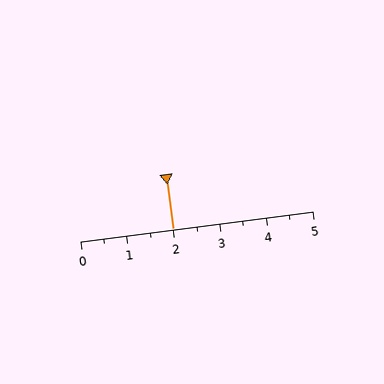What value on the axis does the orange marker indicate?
The marker indicates approximately 2.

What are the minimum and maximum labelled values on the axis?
The axis runs from 0 to 5.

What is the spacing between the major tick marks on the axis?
The major ticks are spaced 1 apart.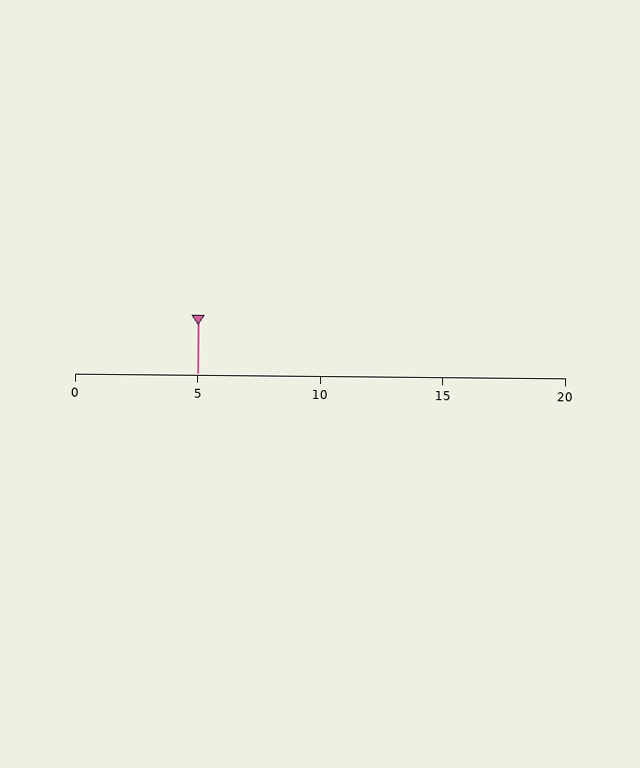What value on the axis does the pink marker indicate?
The marker indicates approximately 5.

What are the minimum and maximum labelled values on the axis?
The axis runs from 0 to 20.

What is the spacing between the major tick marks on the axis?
The major ticks are spaced 5 apart.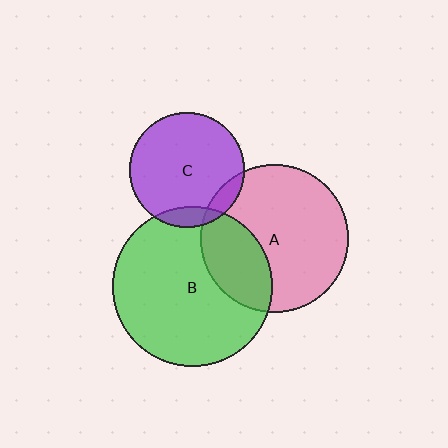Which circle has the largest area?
Circle B (green).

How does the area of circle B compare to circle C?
Approximately 1.9 times.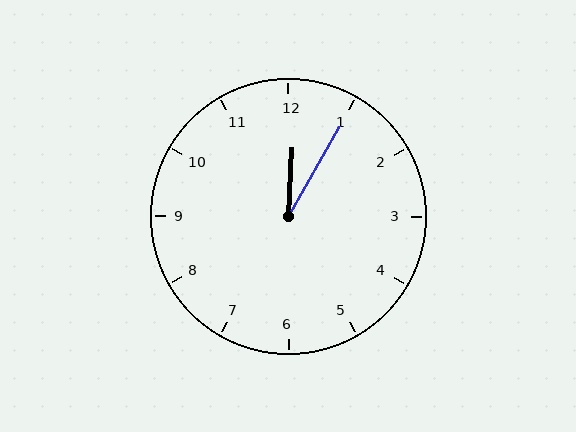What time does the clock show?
12:05.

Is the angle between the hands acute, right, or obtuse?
It is acute.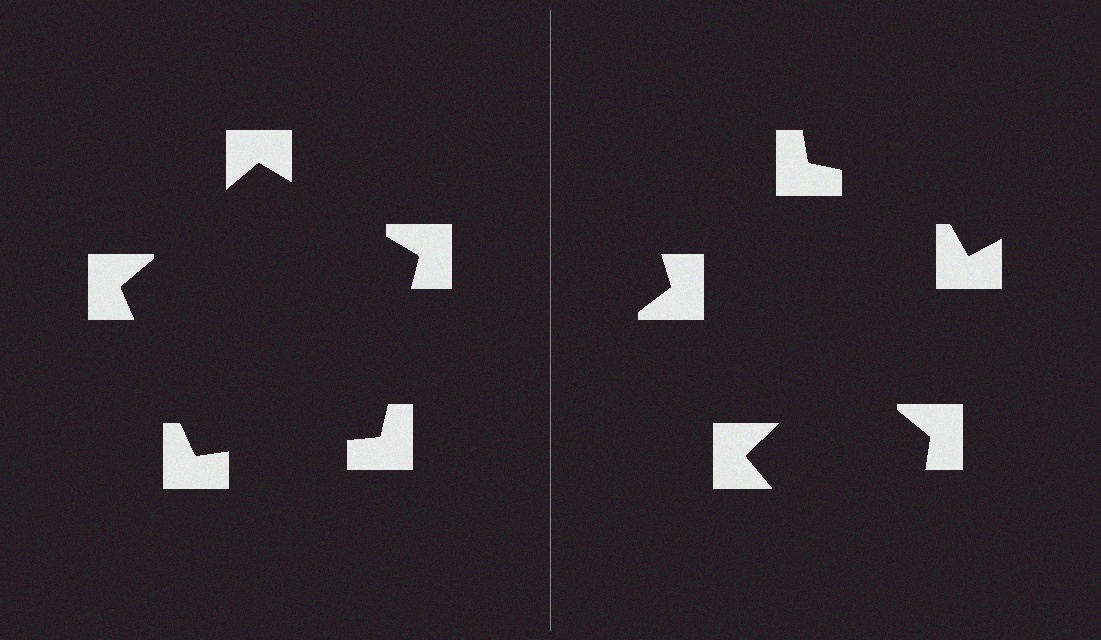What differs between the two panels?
The notched squares are positioned identically on both sides; only the wedge orientations differ. On the left they align to a pentagon; on the right they are misaligned.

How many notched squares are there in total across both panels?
10 — 5 on each side.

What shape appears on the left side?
An illusory pentagon.